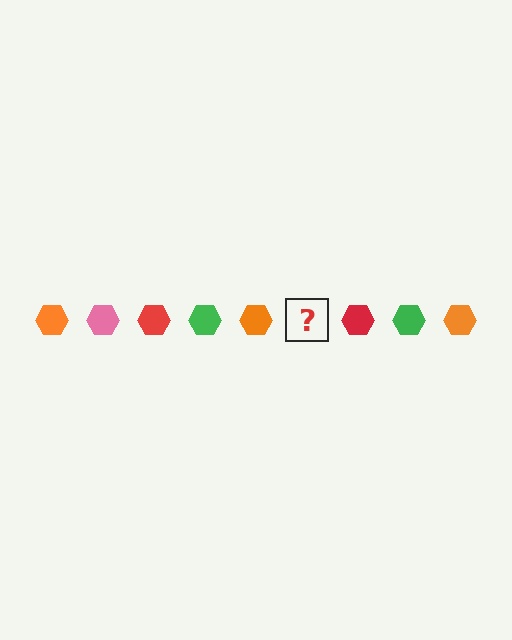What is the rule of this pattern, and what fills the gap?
The rule is that the pattern cycles through orange, pink, red, green hexagons. The gap should be filled with a pink hexagon.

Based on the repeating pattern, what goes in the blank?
The blank should be a pink hexagon.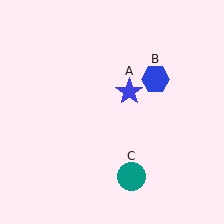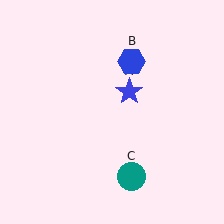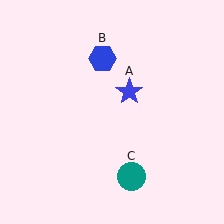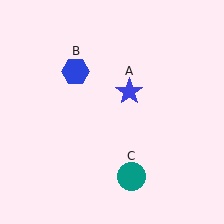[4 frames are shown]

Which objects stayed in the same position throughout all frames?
Blue star (object A) and teal circle (object C) remained stationary.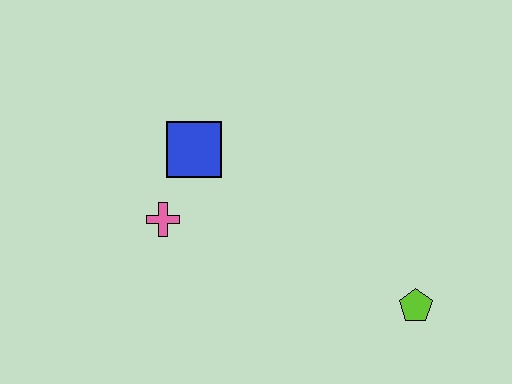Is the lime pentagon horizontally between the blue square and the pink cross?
No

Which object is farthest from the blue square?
The lime pentagon is farthest from the blue square.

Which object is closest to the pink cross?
The blue square is closest to the pink cross.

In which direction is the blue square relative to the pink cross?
The blue square is above the pink cross.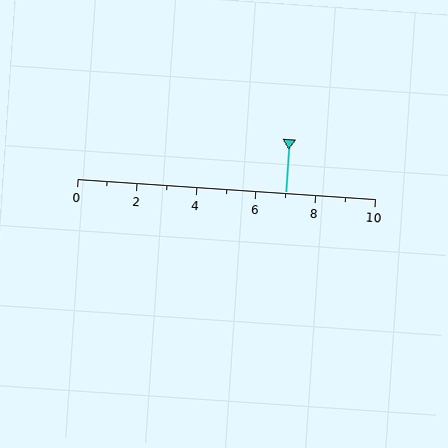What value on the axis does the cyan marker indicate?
The marker indicates approximately 7.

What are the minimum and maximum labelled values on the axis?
The axis runs from 0 to 10.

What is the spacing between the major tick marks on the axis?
The major ticks are spaced 2 apart.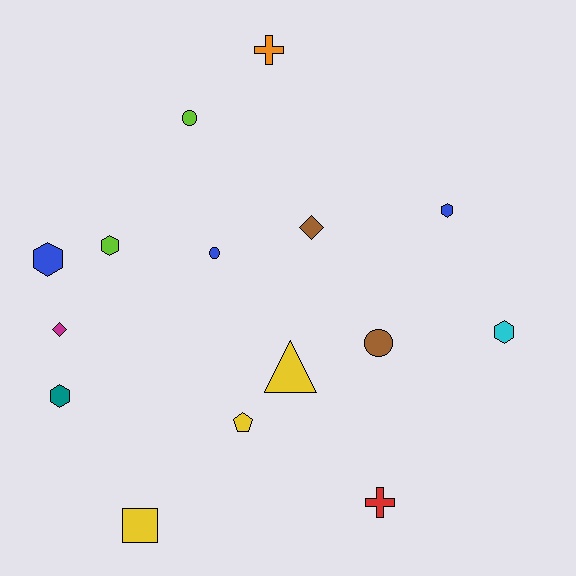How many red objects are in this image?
There is 1 red object.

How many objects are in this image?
There are 15 objects.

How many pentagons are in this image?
There is 1 pentagon.